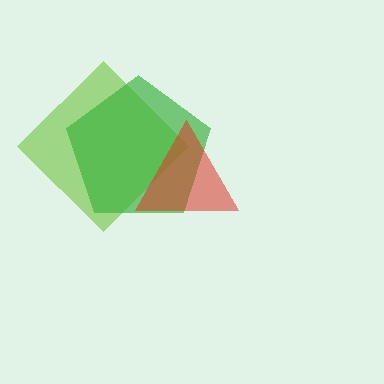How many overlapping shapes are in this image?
There are 3 overlapping shapes in the image.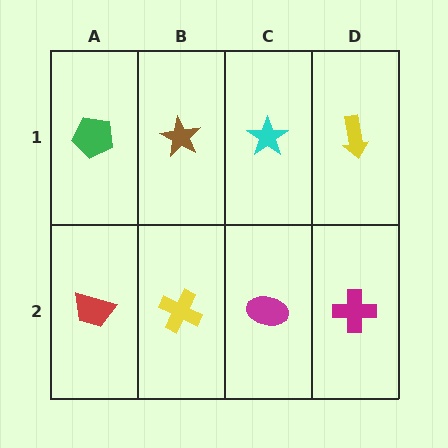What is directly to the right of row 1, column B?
A cyan star.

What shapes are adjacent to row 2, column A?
A green pentagon (row 1, column A), a yellow cross (row 2, column B).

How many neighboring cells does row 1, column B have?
3.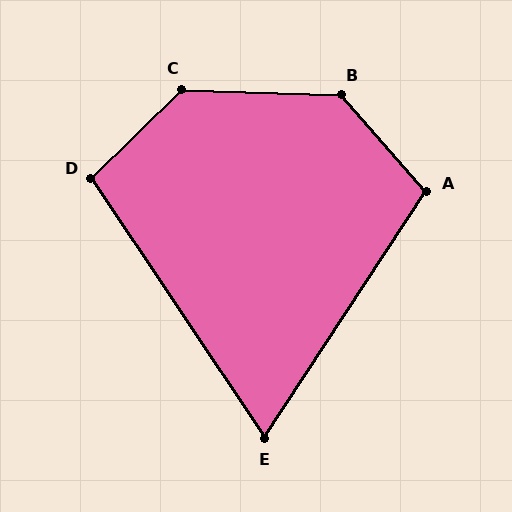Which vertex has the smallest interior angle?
E, at approximately 67 degrees.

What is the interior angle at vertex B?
Approximately 133 degrees (obtuse).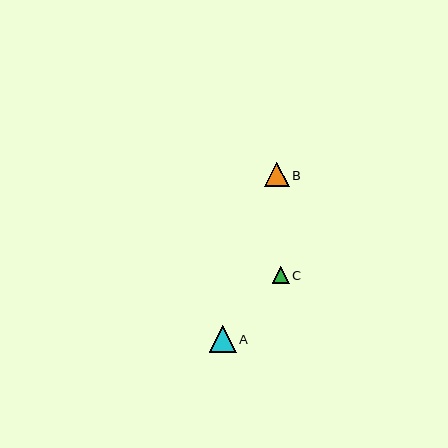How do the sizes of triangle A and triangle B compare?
Triangle A and triangle B are approximately the same size.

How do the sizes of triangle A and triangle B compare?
Triangle A and triangle B are approximately the same size.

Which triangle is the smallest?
Triangle C is the smallest with a size of approximately 17 pixels.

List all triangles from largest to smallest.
From largest to smallest: A, B, C.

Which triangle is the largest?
Triangle A is the largest with a size of approximately 27 pixels.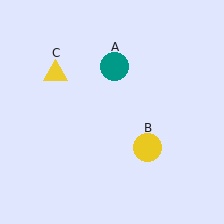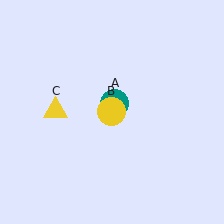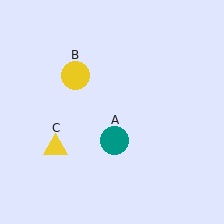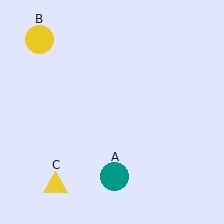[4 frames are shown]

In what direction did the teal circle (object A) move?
The teal circle (object A) moved down.